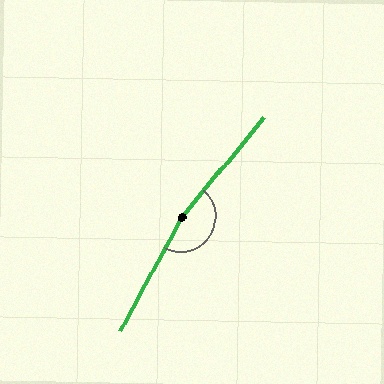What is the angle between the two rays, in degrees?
Approximately 168 degrees.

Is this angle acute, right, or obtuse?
It is obtuse.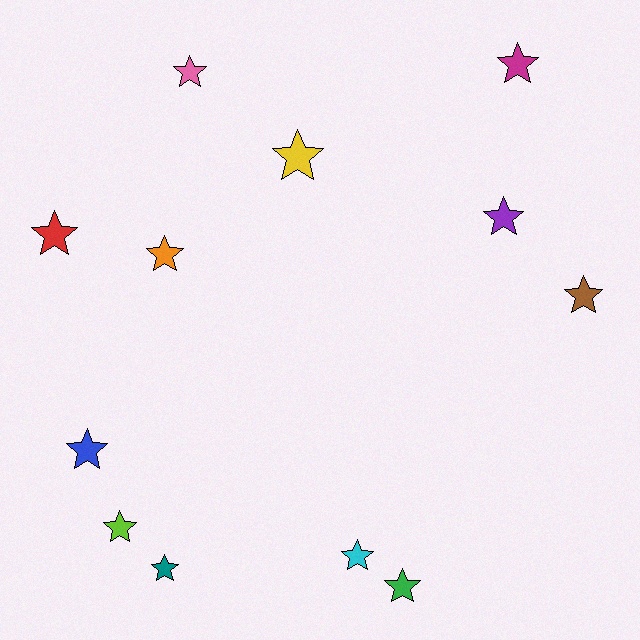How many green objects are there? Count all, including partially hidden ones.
There is 1 green object.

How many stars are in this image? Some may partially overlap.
There are 12 stars.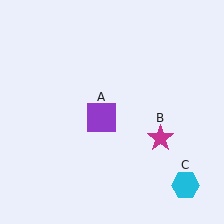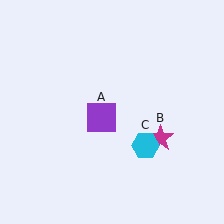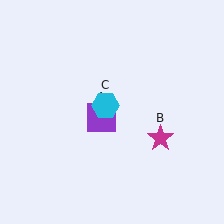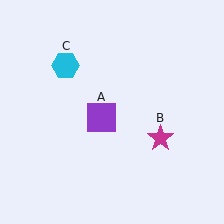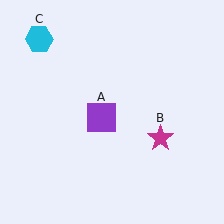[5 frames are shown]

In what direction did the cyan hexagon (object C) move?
The cyan hexagon (object C) moved up and to the left.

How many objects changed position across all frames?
1 object changed position: cyan hexagon (object C).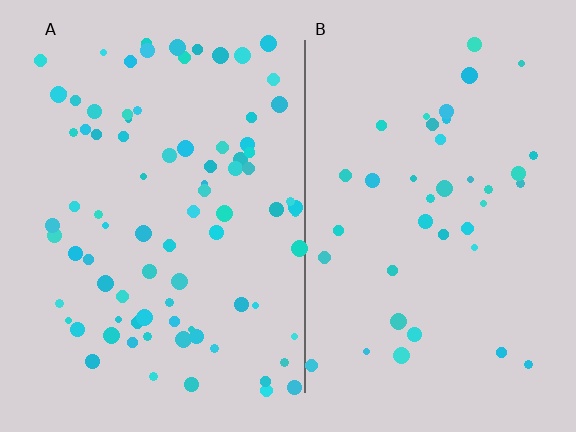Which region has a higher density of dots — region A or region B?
A (the left).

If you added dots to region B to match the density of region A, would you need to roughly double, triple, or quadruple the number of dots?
Approximately double.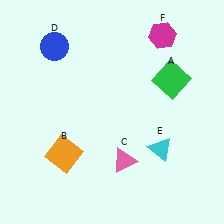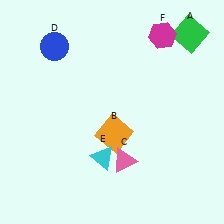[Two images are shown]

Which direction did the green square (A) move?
The green square (A) moved up.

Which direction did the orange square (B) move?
The orange square (B) moved right.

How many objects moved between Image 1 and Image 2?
3 objects moved between the two images.